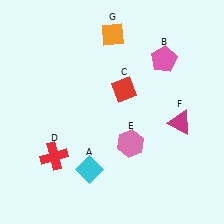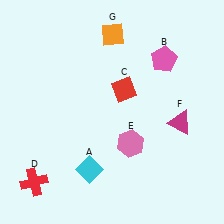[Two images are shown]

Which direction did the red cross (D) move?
The red cross (D) moved down.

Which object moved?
The red cross (D) moved down.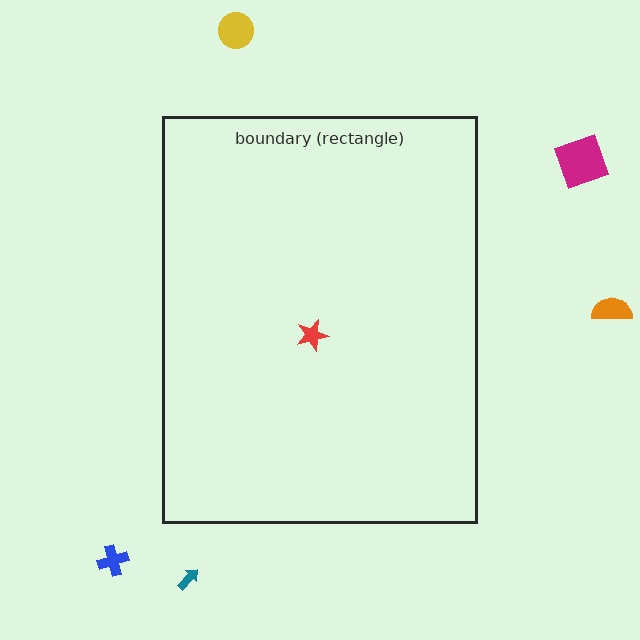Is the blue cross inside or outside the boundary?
Outside.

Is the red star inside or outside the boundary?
Inside.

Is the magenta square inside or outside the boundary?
Outside.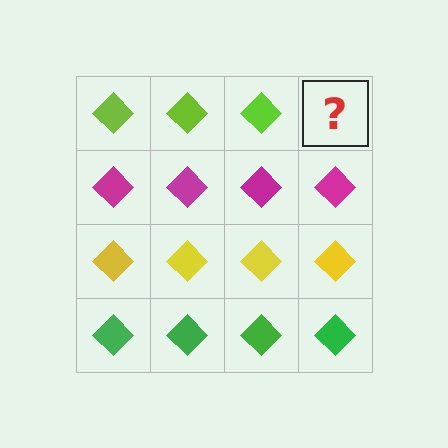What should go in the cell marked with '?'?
The missing cell should contain a lime diamond.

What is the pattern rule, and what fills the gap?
The rule is that each row has a consistent color. The gap should be filled with a lime diamond.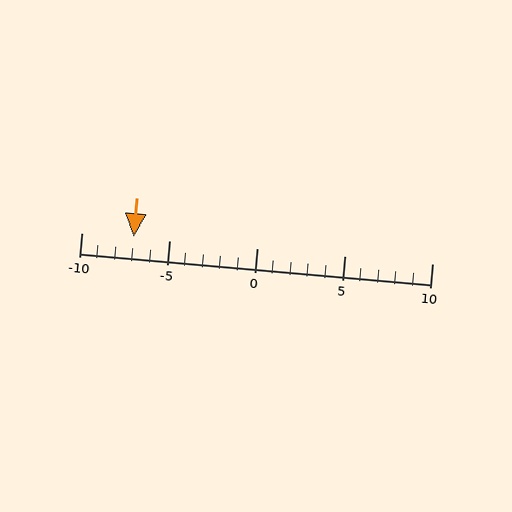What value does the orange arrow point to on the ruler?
The orange arrow points to approximately -7.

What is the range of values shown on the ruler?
The ruler shows values from -10 to 10.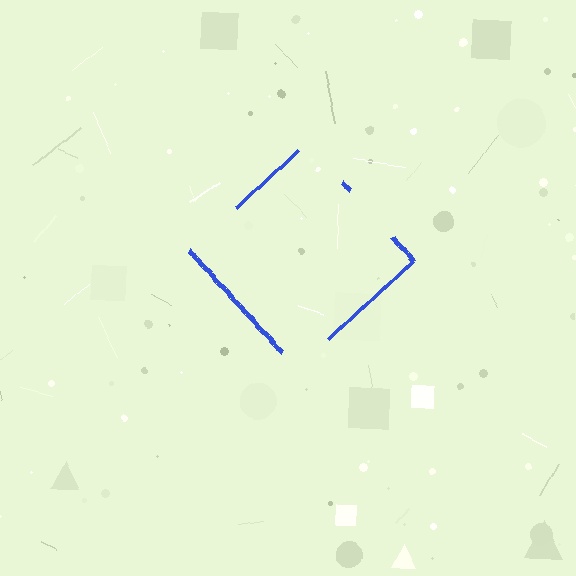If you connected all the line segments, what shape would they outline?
They would outline a diamond.